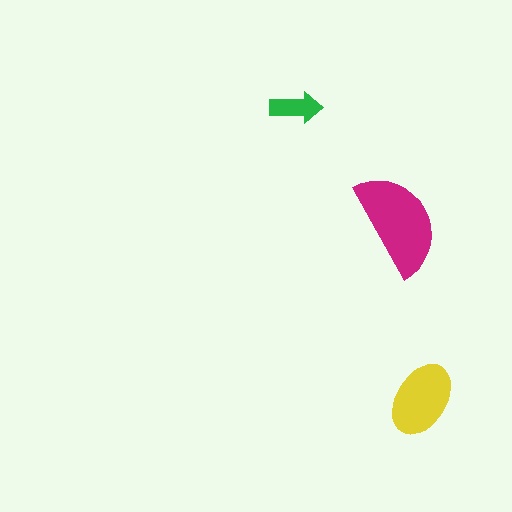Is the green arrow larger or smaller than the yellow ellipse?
Smaller.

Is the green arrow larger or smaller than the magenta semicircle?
Smaller.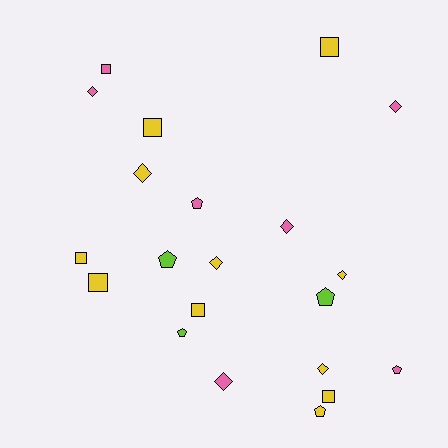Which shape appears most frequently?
Diamond, with 8 objects.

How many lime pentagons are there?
There are 3 lime pentagons.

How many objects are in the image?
There are 21 objects.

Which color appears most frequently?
Yellow, with 11 objects.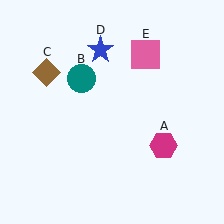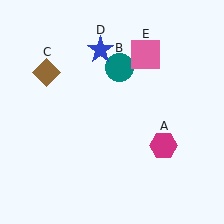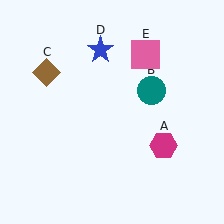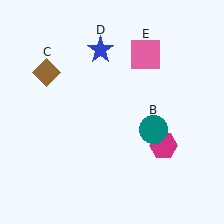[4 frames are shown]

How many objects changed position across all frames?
1 object changed position: teal circle (object B).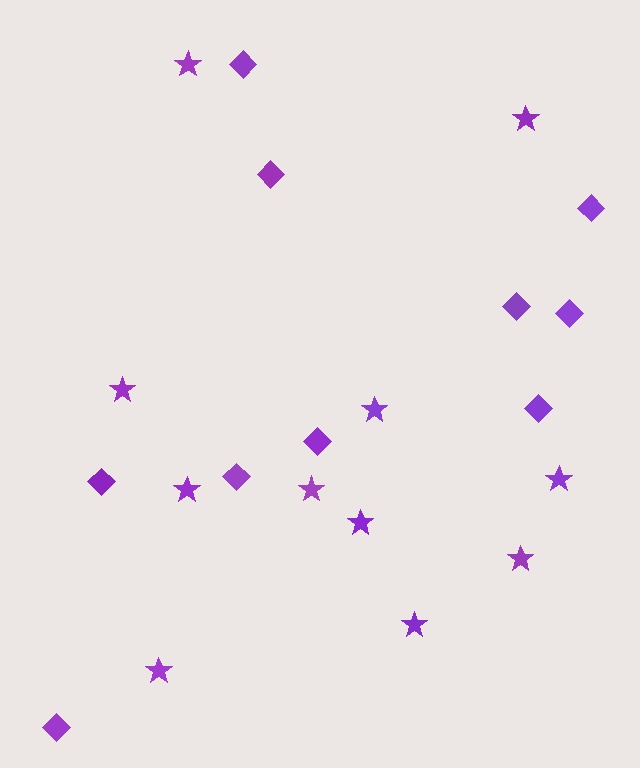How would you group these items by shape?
There are 2 groups: one group of stars (11) and one group of diamonds (10).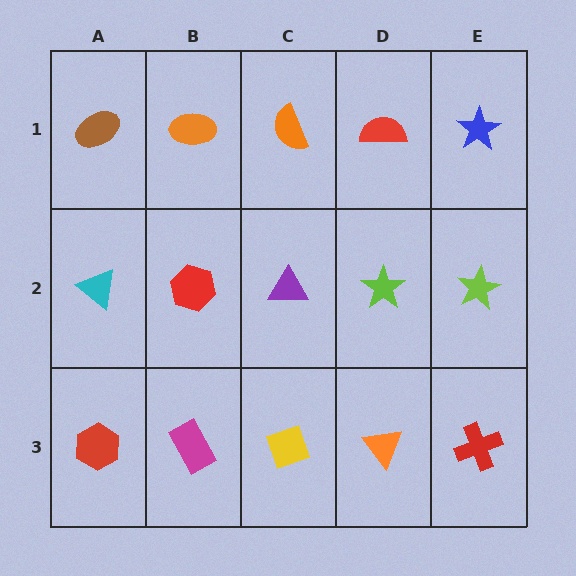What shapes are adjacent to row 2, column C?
An orange semicircle (row 1, column C), a yellow diamond (row 3, column C), a red hexagon (row 2, column B), a lime star (row 2, column D).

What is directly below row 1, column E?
A lime star.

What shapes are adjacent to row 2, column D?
A red semicircle (row 1, column D), an orange triangle (row 3, column D), a purple triangle (row 2, column C), a lime star (row 2, column E).